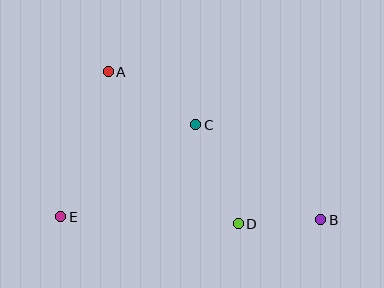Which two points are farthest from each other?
Points B and E are farthest from each other.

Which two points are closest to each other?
Points B and D are closest to each other.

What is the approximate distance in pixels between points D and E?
The distance between D and E is approximately 177 pixels.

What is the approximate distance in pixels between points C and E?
The distance between C and E is approximately 163 pixels.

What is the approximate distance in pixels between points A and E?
The distance between A and E is approximately 153 pixels.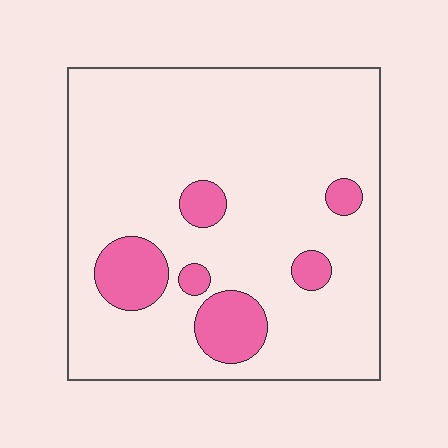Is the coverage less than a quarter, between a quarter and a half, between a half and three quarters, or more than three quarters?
Less than a quarter.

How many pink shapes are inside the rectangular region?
6.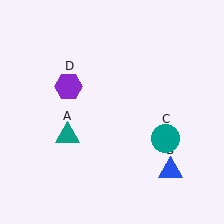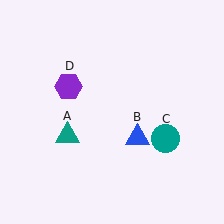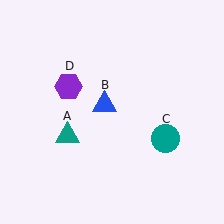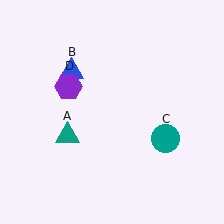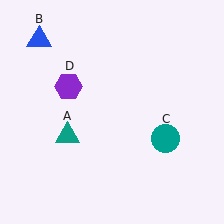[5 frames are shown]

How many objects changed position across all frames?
1 object changed position: blue triangle (object B).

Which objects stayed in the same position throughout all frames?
Teal triangle (object A) and teal circle (object C) and purple hexagon (object D) remained stationary.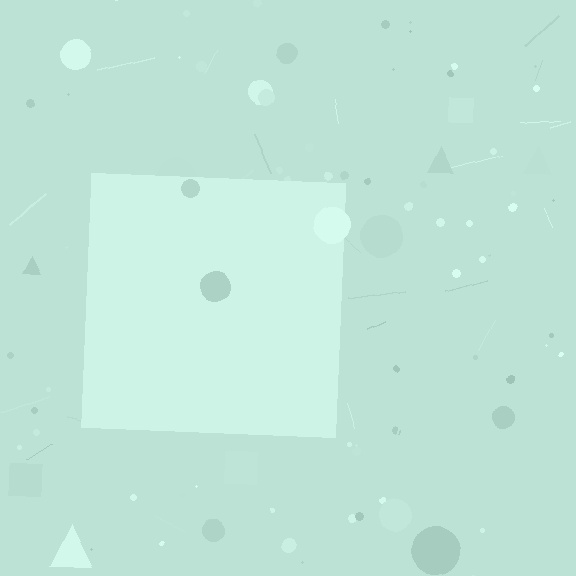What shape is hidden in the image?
A square is hidden in the image.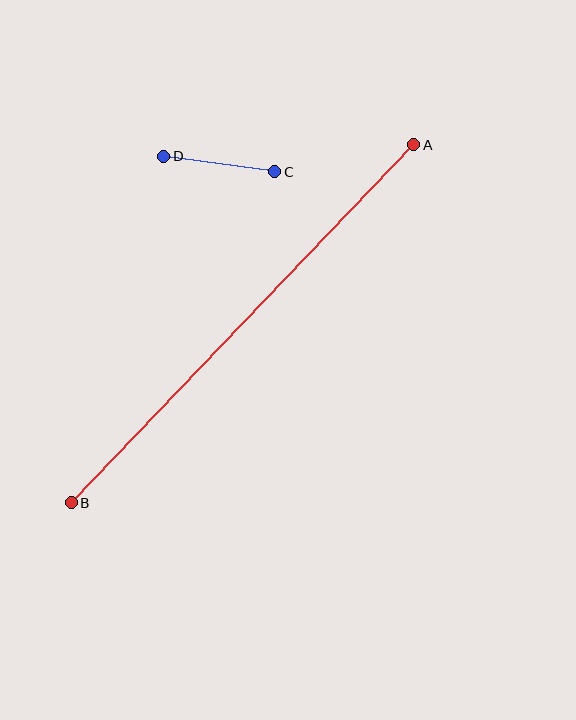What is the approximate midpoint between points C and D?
The midpoint is at approximately (219, 164) pixels.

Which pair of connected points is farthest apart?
Points A and B are farthest apart.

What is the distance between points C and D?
The distance is approximately 112 pixels.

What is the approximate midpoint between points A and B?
The midpoint is at approximately (243, 324) pixels.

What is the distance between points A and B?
The distance is approximately 495 pixels.